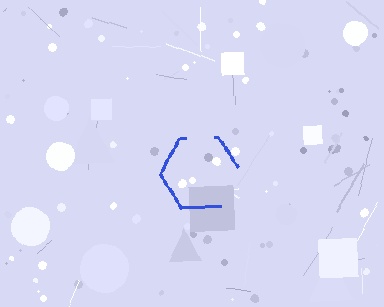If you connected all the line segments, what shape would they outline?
They would outline a hexagon.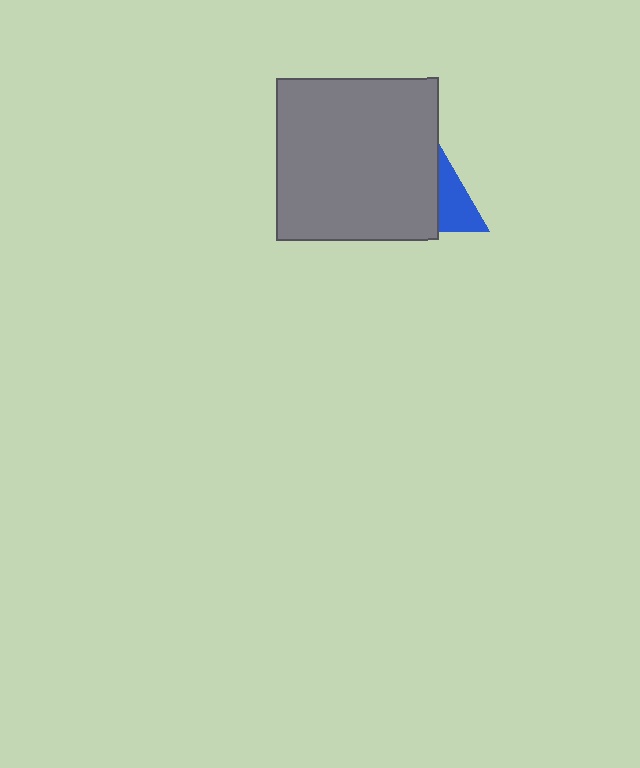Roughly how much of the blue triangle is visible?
A small part of it is visible (roughly 43%).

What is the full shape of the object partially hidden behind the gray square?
The partially hidden object is a blue triangle.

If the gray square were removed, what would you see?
You would see the complete blue triangle.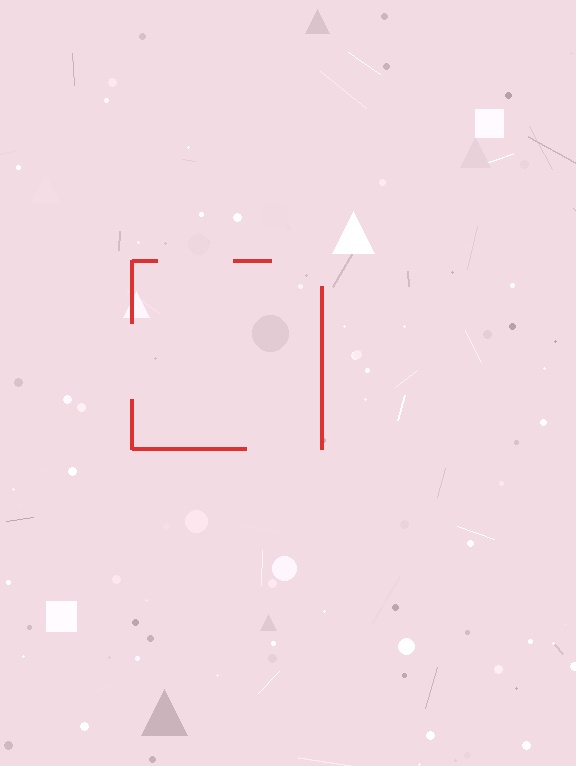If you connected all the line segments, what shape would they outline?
They would outline a square.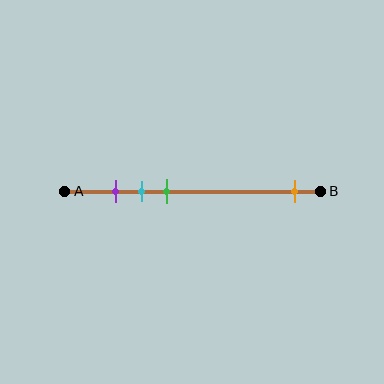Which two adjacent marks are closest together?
The purple and cyan marks are the closest adjacent pair.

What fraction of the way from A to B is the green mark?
The green mark is approximately 40% (0.4) of the way from A to B.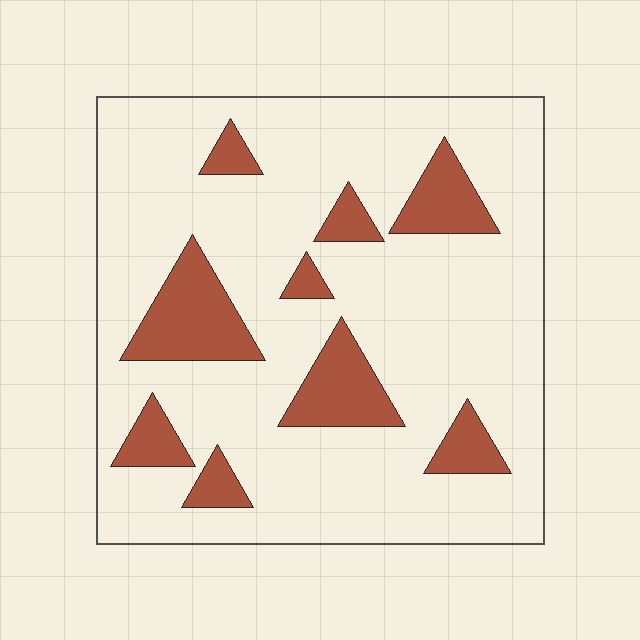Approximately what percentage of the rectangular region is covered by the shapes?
Approximately 20%.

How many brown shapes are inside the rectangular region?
9.